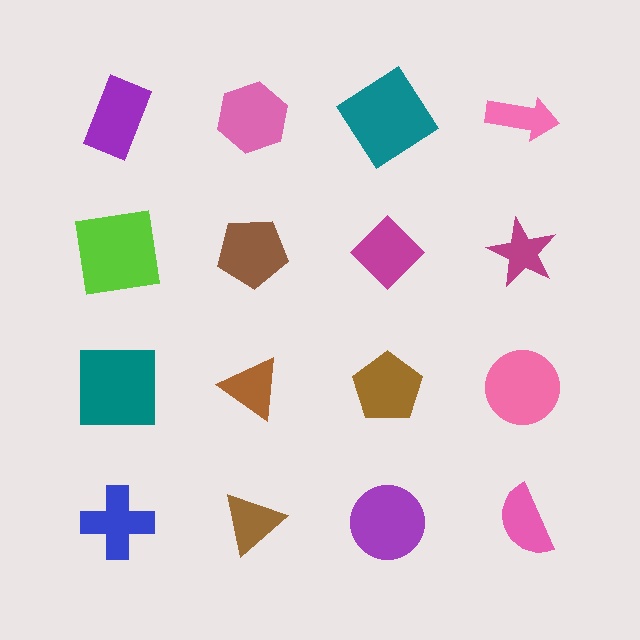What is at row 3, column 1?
A teal square.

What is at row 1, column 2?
A pink hexagon.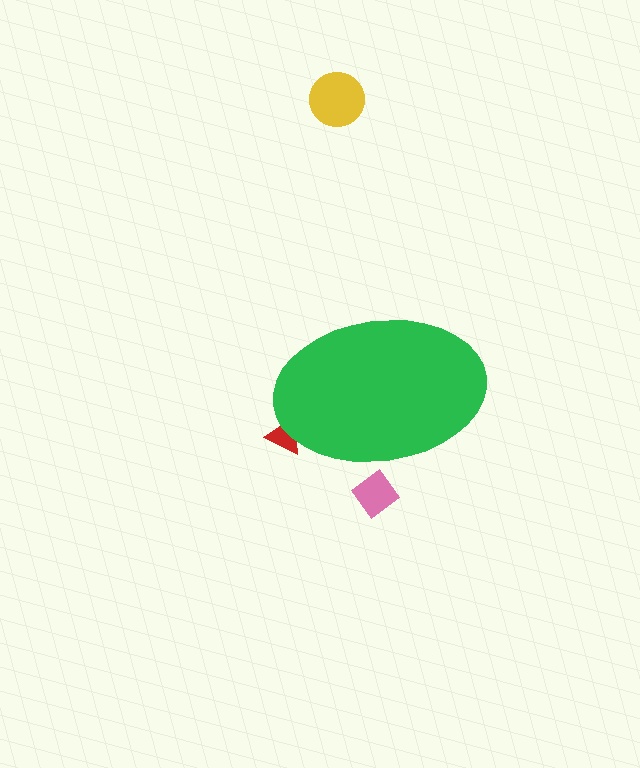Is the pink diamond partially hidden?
Yes, the pink diamond is partially hidden behind the green ellipse.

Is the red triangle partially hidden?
Yes, the red triangle is partially hidden behind the green ellipse.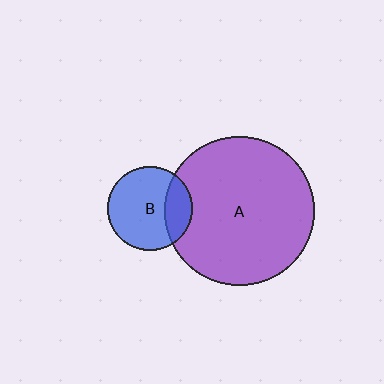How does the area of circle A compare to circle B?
Approximately 3.1 times.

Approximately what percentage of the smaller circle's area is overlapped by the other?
Approximately 25%.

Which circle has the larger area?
Circle A (purple).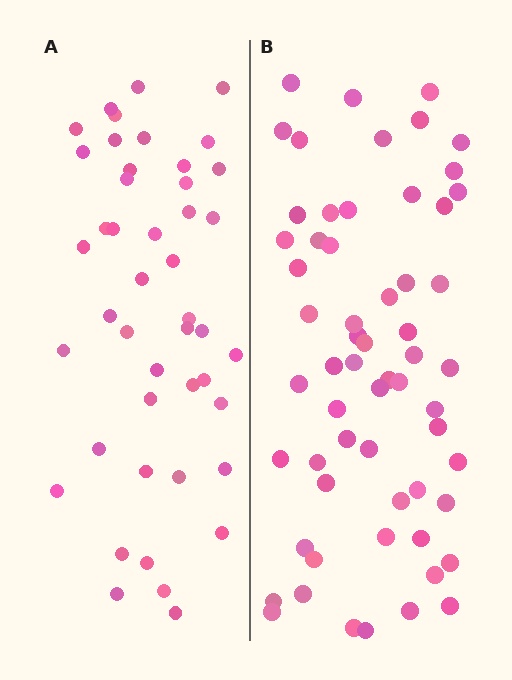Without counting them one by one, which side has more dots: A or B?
Region B (the right region) has more dots.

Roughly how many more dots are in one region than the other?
Region B has approximately 15 more dots than region A.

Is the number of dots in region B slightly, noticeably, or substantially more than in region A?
Region B has noticeably more, but not dramatically so. The ratio is roughly 1.3 to 1.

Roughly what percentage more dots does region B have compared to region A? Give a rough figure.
About 35% more.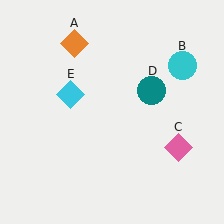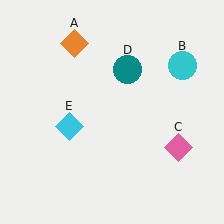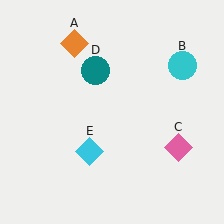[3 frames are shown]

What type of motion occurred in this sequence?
The teal circle (object D), cyan diamond (object E) rotated counterclockwise around the center of the scene.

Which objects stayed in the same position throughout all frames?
Orange diamond (object A) and cyan circle (object B) and pink diamond (object C) remained stationary.